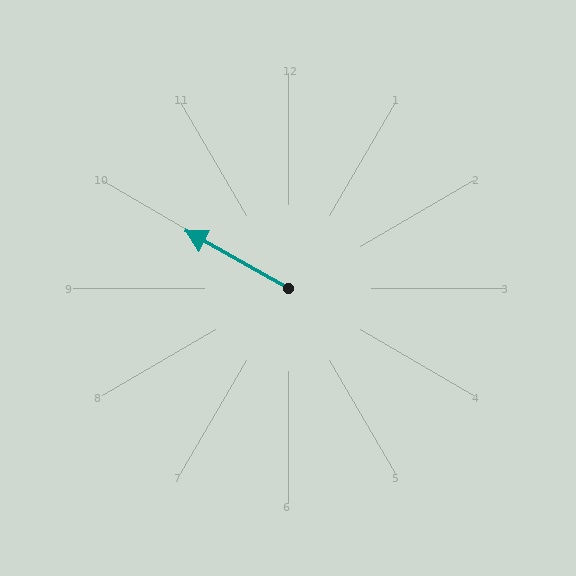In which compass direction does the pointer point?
Northwest.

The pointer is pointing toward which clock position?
Roughly 10 o'clock.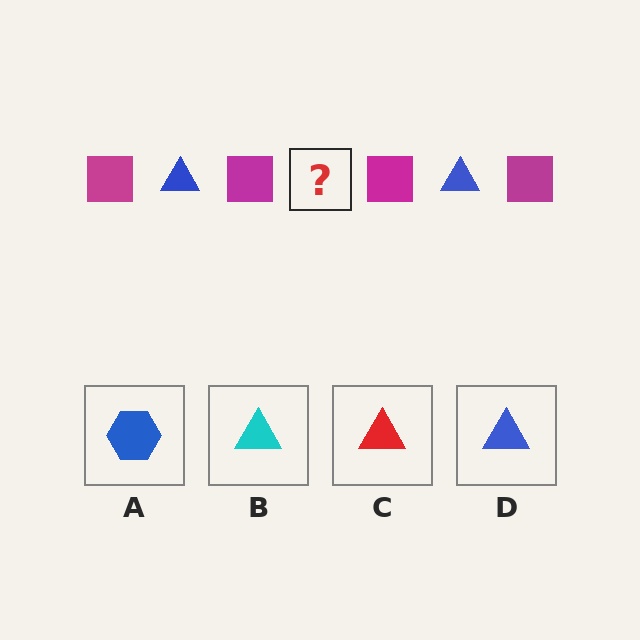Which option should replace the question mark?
Option D.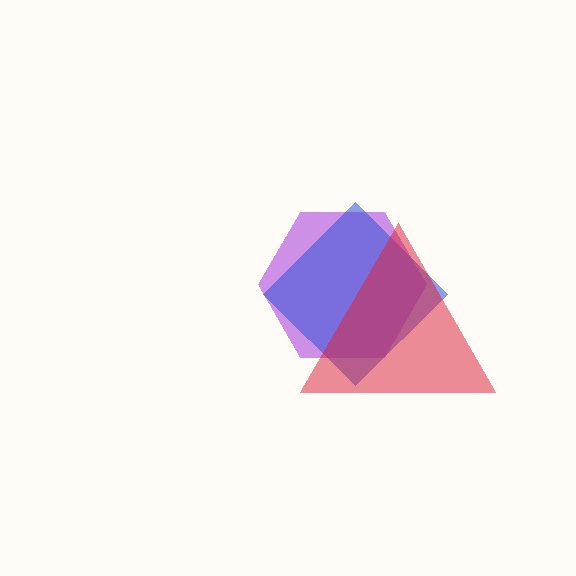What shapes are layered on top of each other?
The layered shapes are: a purple hexagon, a blue diamond, a red triangle.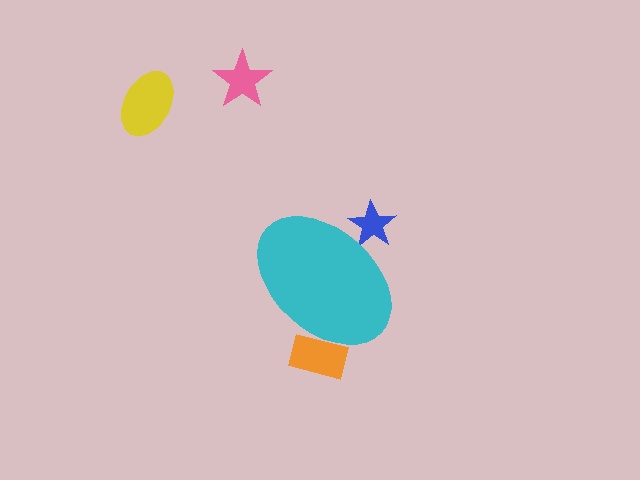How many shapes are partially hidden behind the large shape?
2 shapes are partially hidden.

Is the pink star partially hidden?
No, the pink star is fully visible.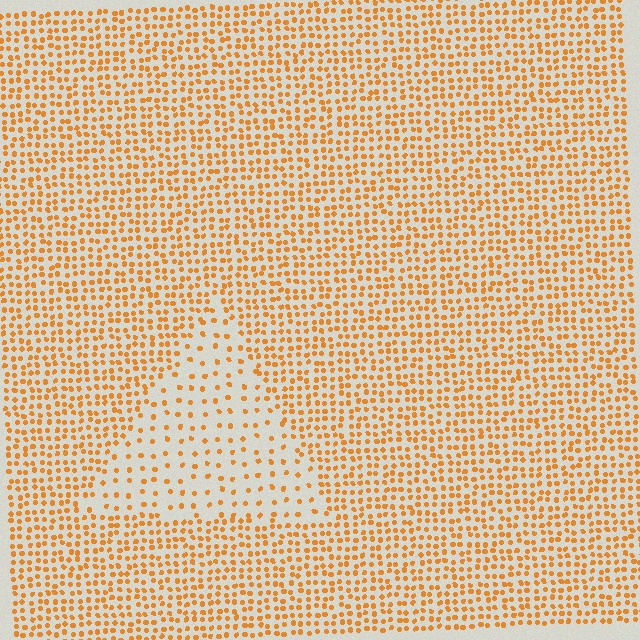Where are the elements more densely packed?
The elements are more densely packed outside the triangle boundary.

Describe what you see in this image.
The image contains small orange elements arranged at two different densities. A triangle-shaped region is visible where the elements are less densely packed than the surrounding area.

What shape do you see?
I see a triangle.